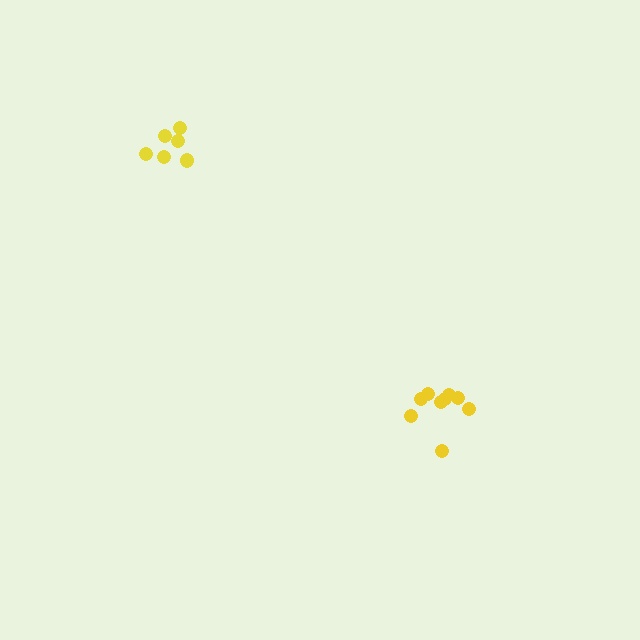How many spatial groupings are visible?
There are 2 spatial groupings.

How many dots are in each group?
Group 1: 6 dots, Group 2: 9 dots (15 total).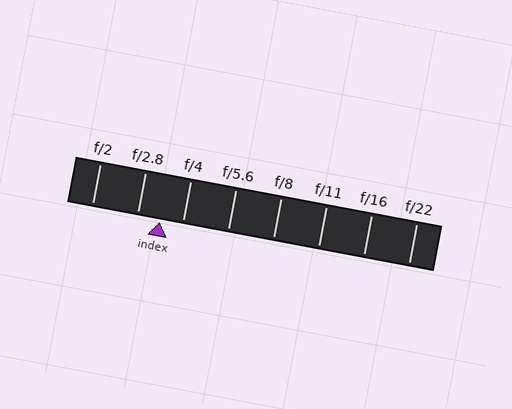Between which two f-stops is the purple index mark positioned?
The index mark is between f/2.8 and f/4.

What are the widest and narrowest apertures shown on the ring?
The widest aperture shown is f/2 and the narrowest is f/22.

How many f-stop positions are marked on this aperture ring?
There are 8 f-stop positions marked.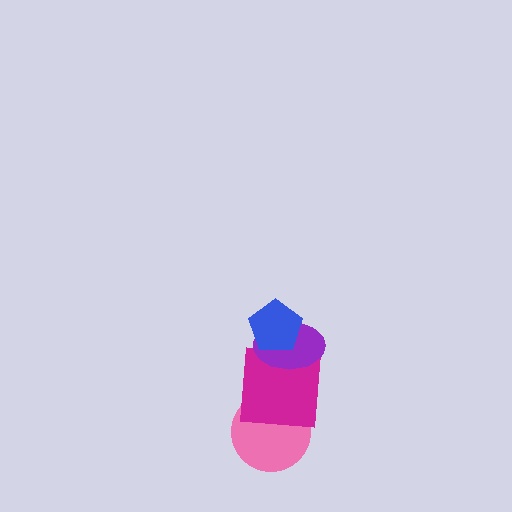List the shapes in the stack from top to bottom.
From top to bottom: the blue pentagon, the purple ellipse, the magenta square, the pink circle.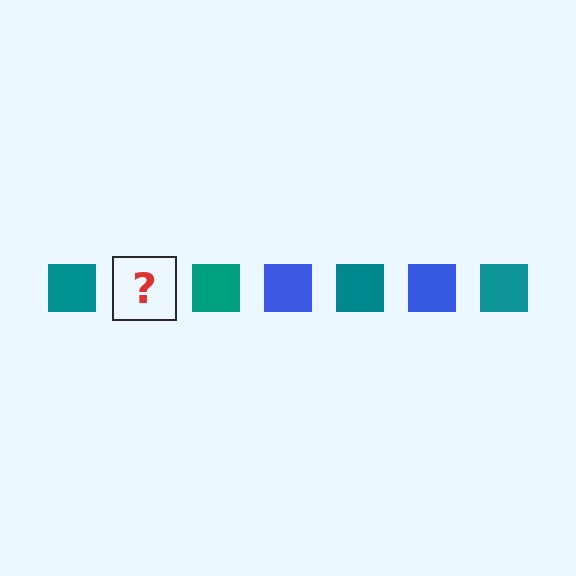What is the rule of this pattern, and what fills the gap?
The rule is that the pattern cycles through teal, blue squares. The gap should be filled with a blue square.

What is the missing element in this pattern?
The missing element is a blue square.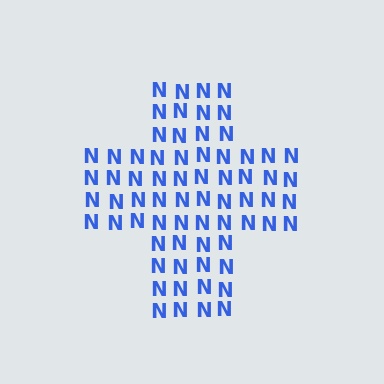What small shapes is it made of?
It is made of small letter N's.